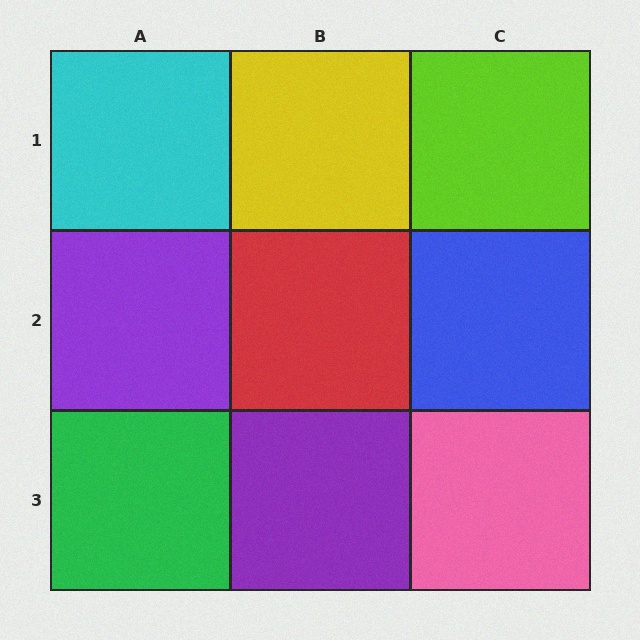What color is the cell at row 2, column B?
Red.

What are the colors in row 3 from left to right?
Green, purple, pink.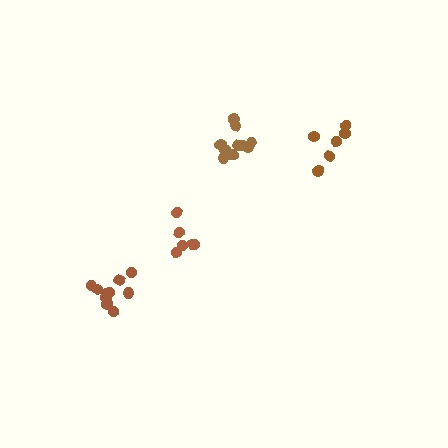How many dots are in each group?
Group 1: 6 dots, Group 2: 6 dots, Group 3: 10 dots, Group 4: 11 dots (33 total).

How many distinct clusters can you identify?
There are 4 distinct clusters.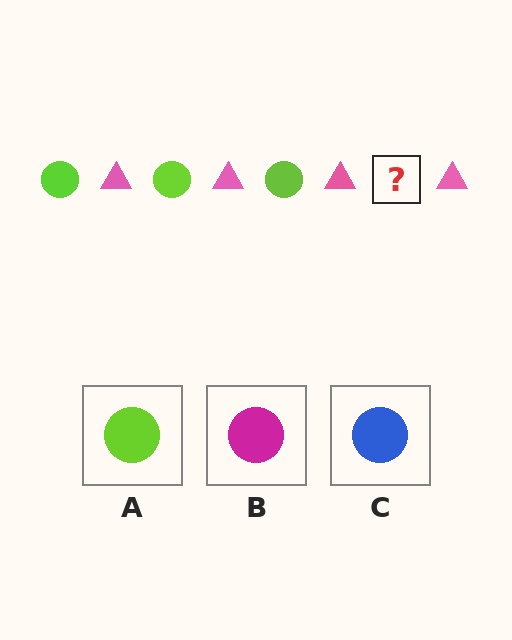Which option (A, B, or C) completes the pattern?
A.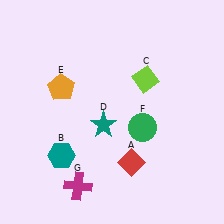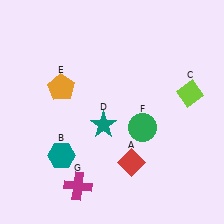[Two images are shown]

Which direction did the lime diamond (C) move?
The lime diamond (C) moved right.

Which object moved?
The lime diamond (C) moved right.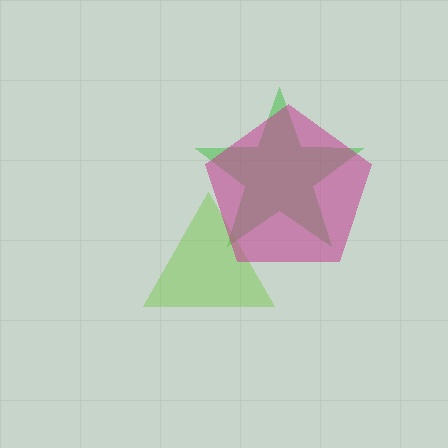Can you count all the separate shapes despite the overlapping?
Yes, there are 3 separate shapes.